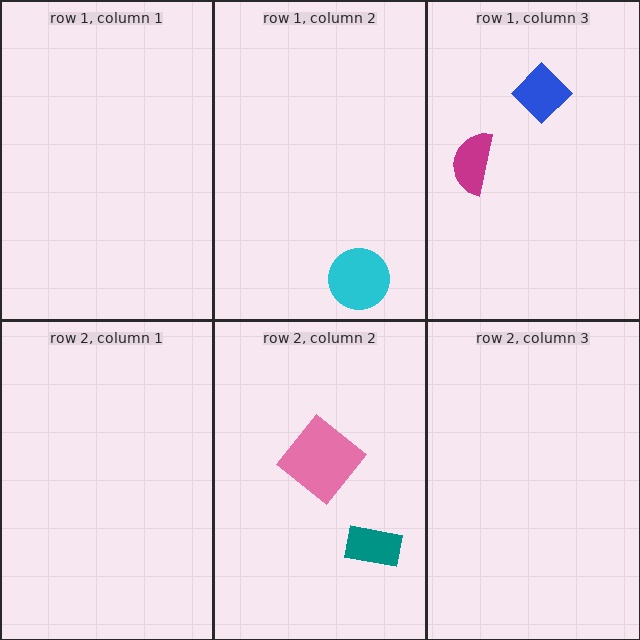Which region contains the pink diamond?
The row 2, column 2 region.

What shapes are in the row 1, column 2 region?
The cyan circle.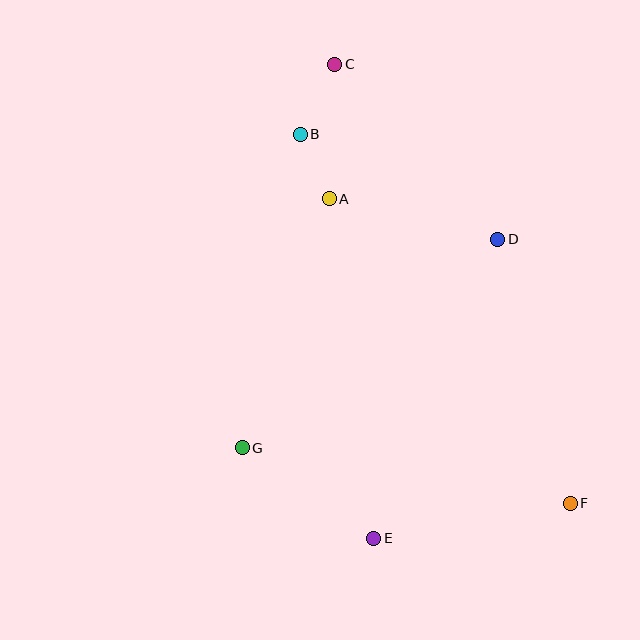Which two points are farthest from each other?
Points C and F are farthest from each other.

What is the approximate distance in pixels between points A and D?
The distance between A and D is approximately 173 pixels.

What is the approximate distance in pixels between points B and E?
The distance between B and E is approximately 410 pixels.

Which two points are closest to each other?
Points A and B are closest to each other.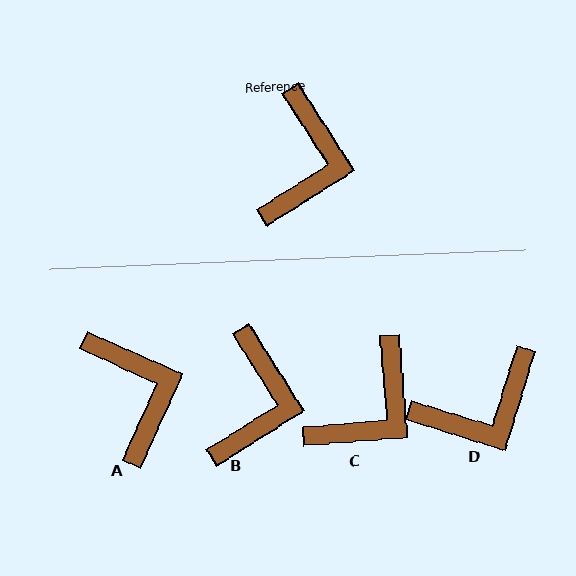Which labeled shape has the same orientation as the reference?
B.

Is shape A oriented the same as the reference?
No, it is off by about 34 degrees.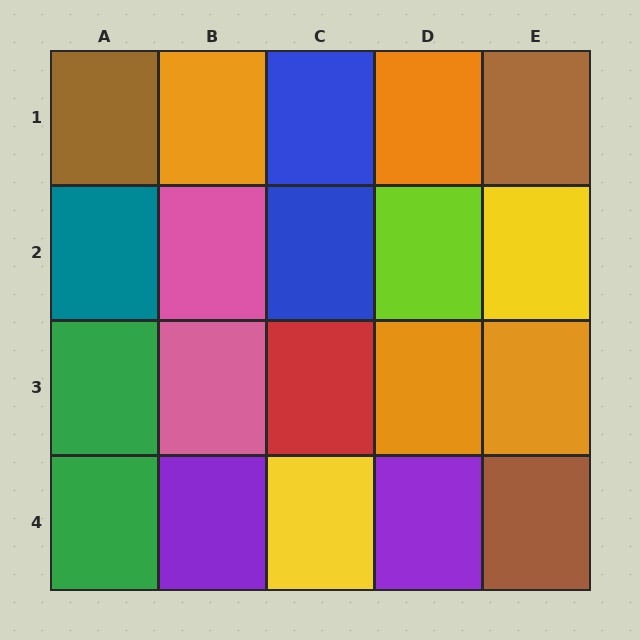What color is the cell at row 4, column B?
Purple.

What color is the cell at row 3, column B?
Pink.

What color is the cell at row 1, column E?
Brown.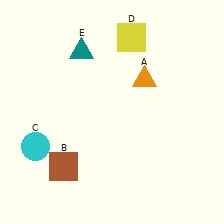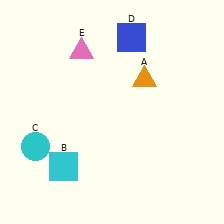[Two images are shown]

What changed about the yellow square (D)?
In Image 1, D is yellow. In Image 2, it changed to blue.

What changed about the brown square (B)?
In Image 1, B is brown. In Image 2, it changed to cyan.